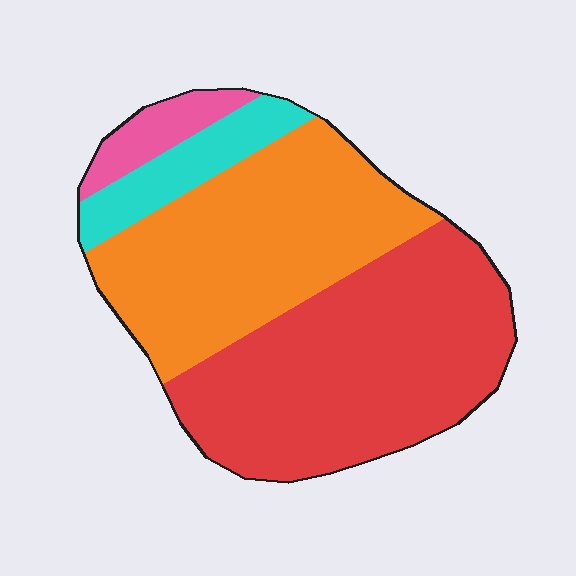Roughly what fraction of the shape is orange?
Orange covers roughly 40% of the shape.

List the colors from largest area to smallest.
From largest to smallest: red, orange, cyan, pink.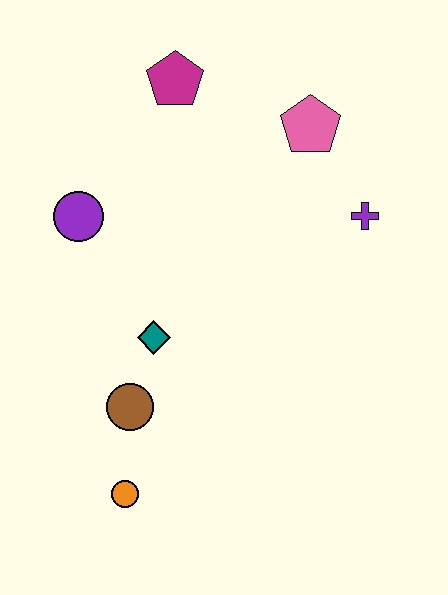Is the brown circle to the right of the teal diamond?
No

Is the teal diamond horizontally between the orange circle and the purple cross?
Yes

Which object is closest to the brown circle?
The teal diamond is closest to the brown circle.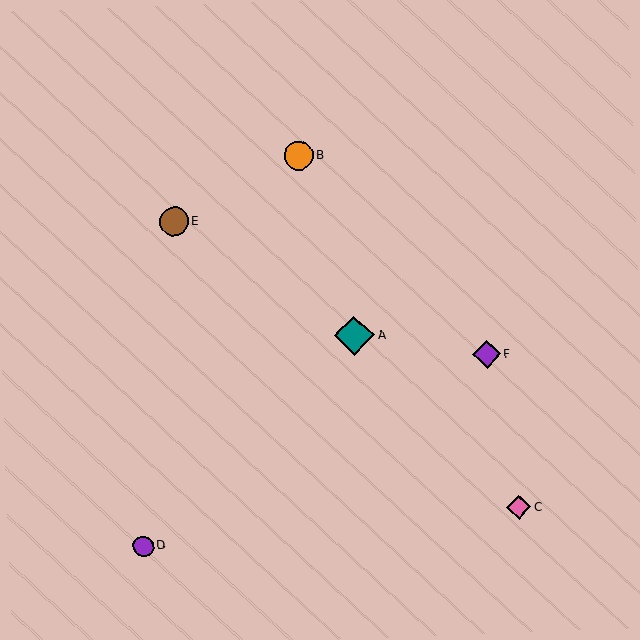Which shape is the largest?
The teal diamond (labeled A) is the largest.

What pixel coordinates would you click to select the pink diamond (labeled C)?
Click at (519, 507) to select the pink diamond C.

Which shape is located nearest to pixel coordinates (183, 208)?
The brown circle (labeled E) at (174, 222) is nearest to that location.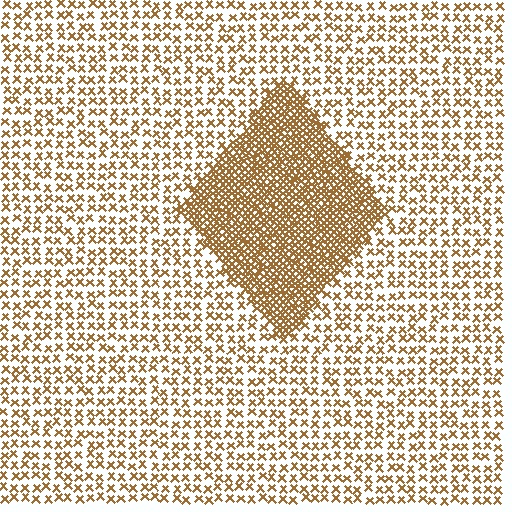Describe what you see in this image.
The image contains small brown elements arranged at two different densities. A diamond-shaped region is visible where the elements are more densely packed than the surrounding area.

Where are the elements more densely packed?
The elements are more densely packed inside the diamond boundary.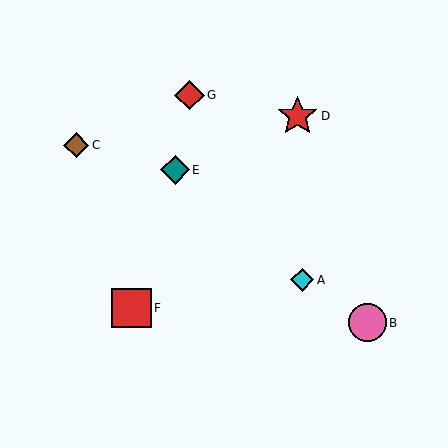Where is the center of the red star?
The center of the red star is at (298, 116).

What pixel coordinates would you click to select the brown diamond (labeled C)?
Click at (76, 145) to select the brown diamond C.